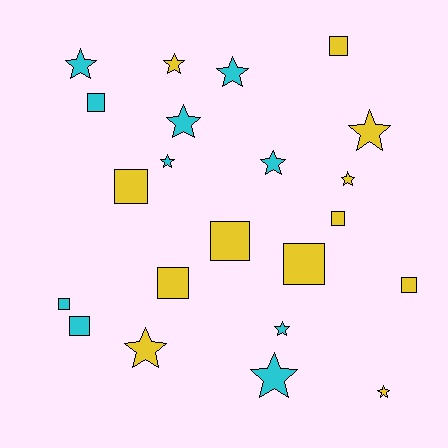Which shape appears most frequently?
Star, with 12 objects.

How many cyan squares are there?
There are 3 cyan squares.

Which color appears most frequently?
Yellow, with 12 objects.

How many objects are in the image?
There are 22 objects.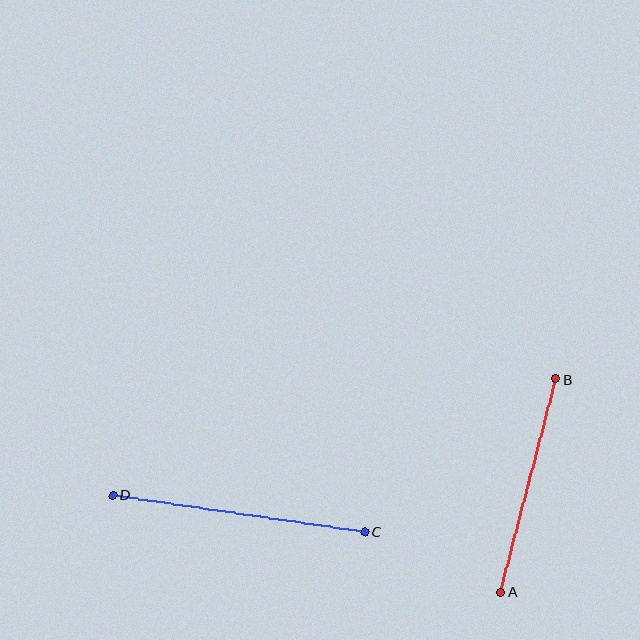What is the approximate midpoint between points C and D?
The midpoint is at approximately (239, 513) pixels.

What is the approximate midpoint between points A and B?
The midpoint is at approximately (528, 486) pixels.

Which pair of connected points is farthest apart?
Points C and D are farthest apart.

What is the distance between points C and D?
The distance is approximately 255 pixels.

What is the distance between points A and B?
The distance is approximately 220 pixels.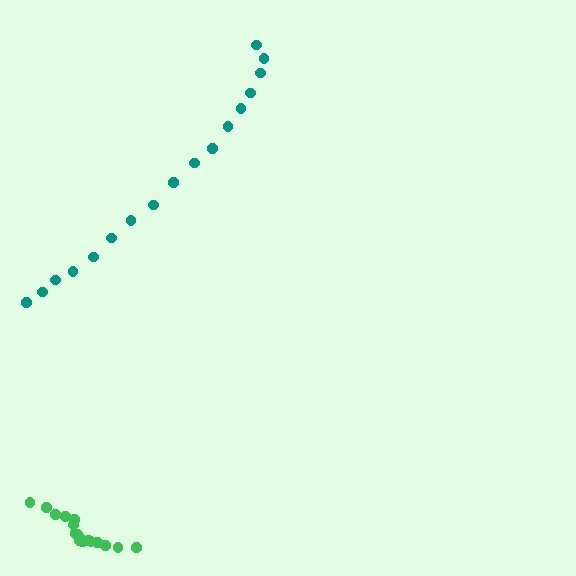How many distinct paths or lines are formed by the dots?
There are 2 distinct paths.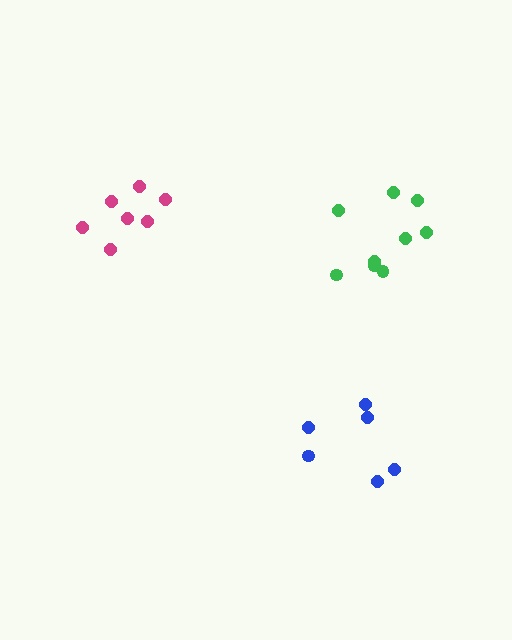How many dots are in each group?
Group 1: 6 dots, Group 2: 7 dots, Group 3: 9 dots (22 total).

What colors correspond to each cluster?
The clusters are colored: blue, magenta, green.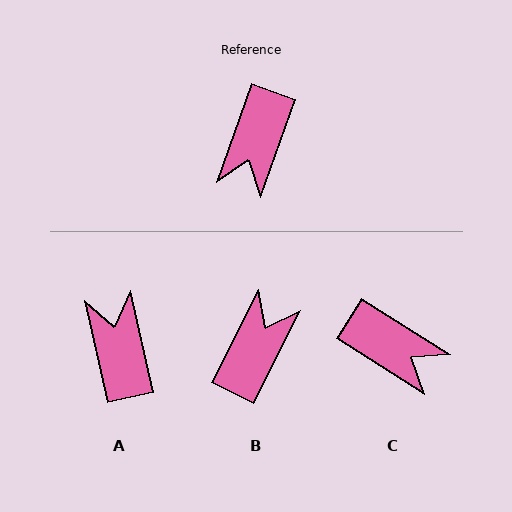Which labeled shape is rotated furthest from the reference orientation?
B, about 173 degrees away.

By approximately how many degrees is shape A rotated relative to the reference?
Approximately 148 degrees clockwise.